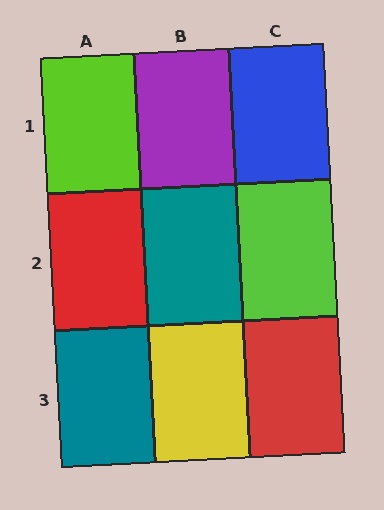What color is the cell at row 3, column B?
Yellow.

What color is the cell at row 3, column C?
Red.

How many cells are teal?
2 cells are teal.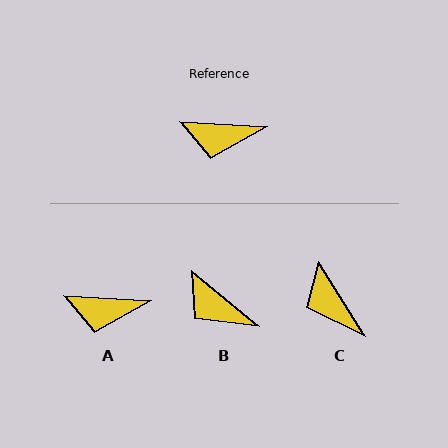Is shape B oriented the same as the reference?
No, it is off by about 36 degrees.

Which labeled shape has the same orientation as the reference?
A.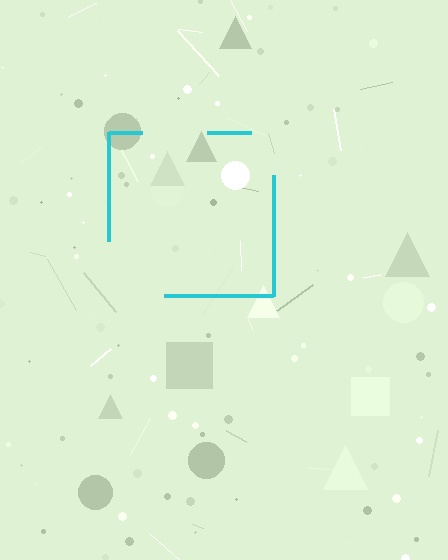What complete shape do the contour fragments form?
The contour fragments form a square.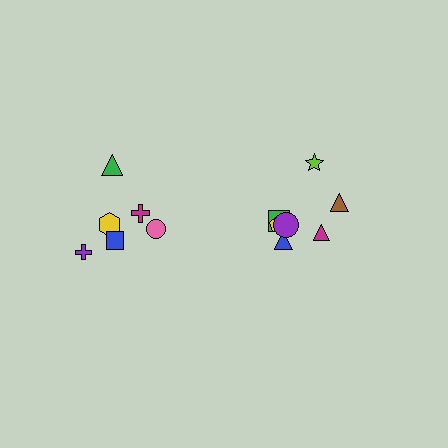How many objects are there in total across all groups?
There are 14 objects.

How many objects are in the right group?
There are 8 objects.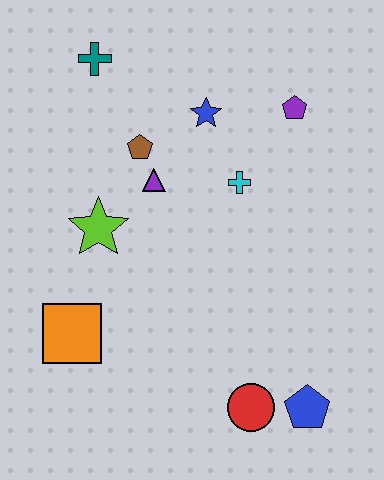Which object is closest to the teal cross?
The brown pentagon is closest to the teal cross.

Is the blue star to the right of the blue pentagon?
No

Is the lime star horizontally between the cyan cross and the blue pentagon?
No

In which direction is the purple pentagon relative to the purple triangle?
The purple pentagon is to the right of the purple triangle.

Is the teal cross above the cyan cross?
Yes